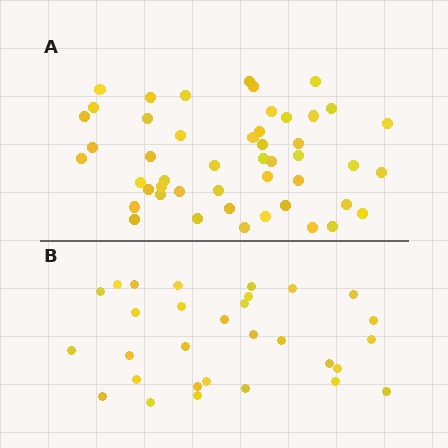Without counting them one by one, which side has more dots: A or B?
Region A (the top region) has more dots.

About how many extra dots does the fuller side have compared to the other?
Region A has approximately 20 more dots than region B.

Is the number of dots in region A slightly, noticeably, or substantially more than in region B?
Region A has substantially more. The ratio is roughly 1.6 to 1.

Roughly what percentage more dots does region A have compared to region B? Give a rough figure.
About 60% more.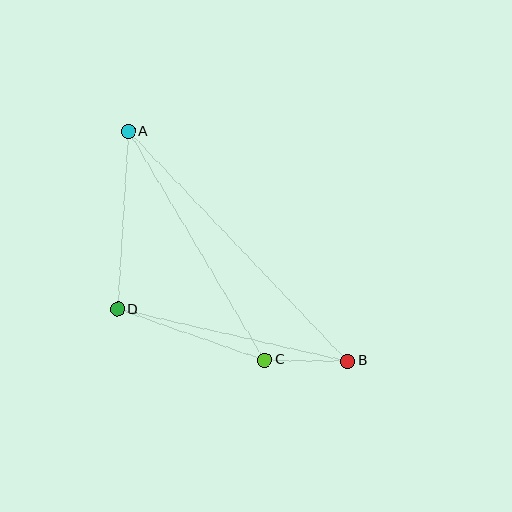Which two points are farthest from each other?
Points A and B are farthest from each other.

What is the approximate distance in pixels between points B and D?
The distance between B and D is approximately 236 pixels.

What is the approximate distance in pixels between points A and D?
The distance between A and D is approximately 178 pixels.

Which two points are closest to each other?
Points B and C are closest to each other.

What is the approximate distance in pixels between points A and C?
The distance between A and C is approximately 266 pixels.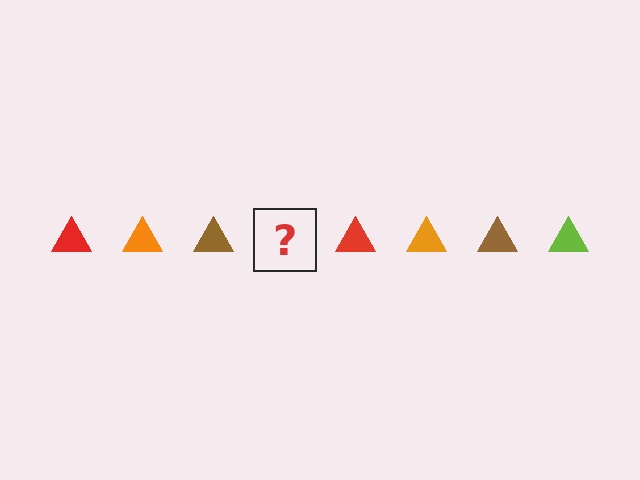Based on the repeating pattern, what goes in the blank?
The blank should be a lime triangle.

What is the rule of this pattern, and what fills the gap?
The rule is that the pattern cycles through red, orange, brown, lime triangles. The gap should be filled with a lime triangle.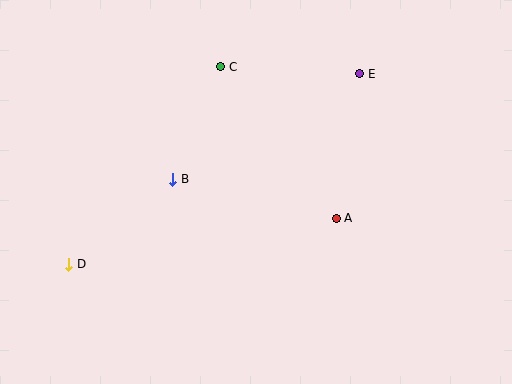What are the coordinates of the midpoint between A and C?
The midpoint between A and C is at (278, 143).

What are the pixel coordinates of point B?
Point B is at (173, 179).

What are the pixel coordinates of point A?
Point A is at (336, 218).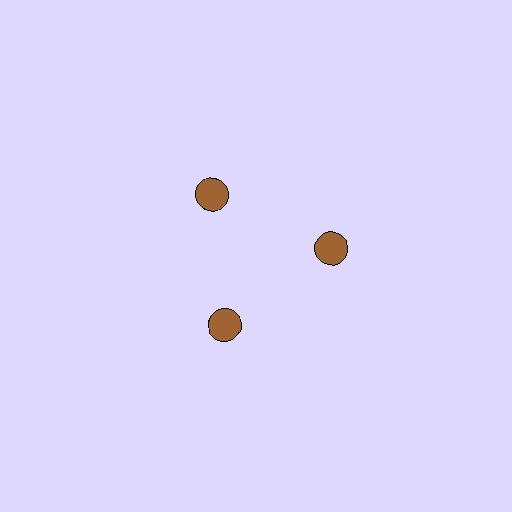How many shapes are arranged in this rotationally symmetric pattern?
There are 3 shapes, arranged in 3 groups of 1.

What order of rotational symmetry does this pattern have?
This pattern has 3-fold rotational symmetry.